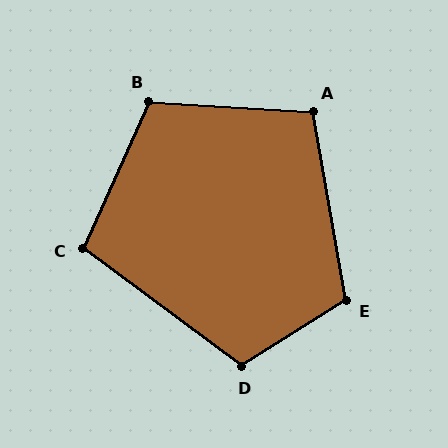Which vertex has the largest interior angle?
E, at approximately 113 degrees.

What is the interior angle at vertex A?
Approximately 103 degrees (obtuse).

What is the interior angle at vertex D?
Approximately 111 degrees (obtuse).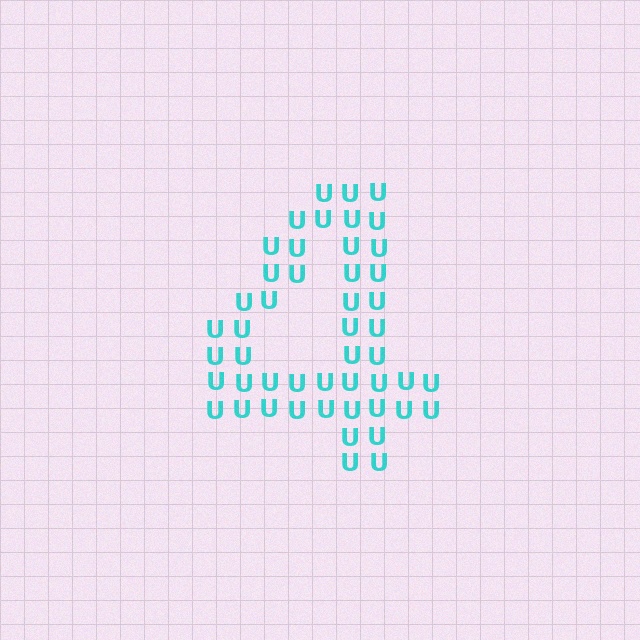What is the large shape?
The large shape is the digit 4.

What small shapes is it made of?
It is made of small letter U's.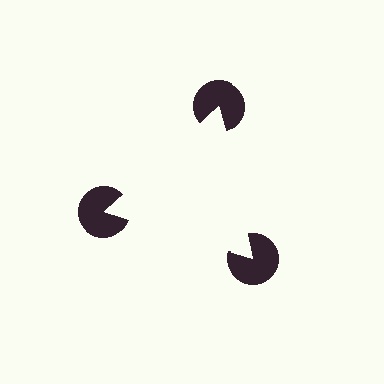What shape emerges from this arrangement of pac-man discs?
An illusory triangle — its edges are inferred from the aligned wedge cuts in the pac-man discs, not physically drawn.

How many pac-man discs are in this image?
There are 3 — one at each vertex of the illusory triangle.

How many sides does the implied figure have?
3 sides.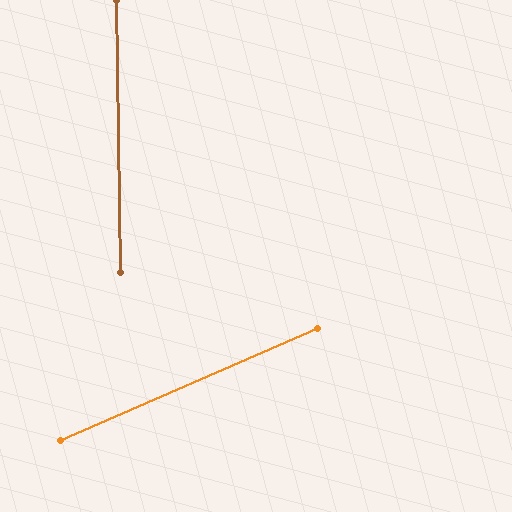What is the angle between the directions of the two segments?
Approximately 68 degrees.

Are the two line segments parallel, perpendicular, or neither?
Neither parallel nor perpendicular — they differ by about 68°.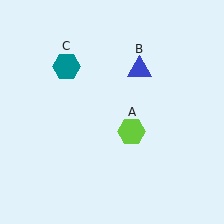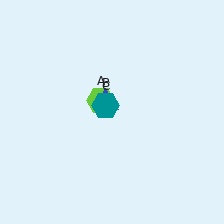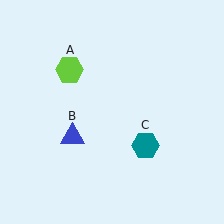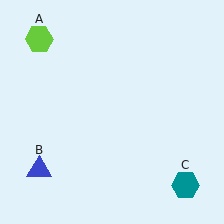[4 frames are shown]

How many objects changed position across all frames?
3 objects changed position: lime hexagon (object A), blue triangle (object B), teal hexagon (object C).